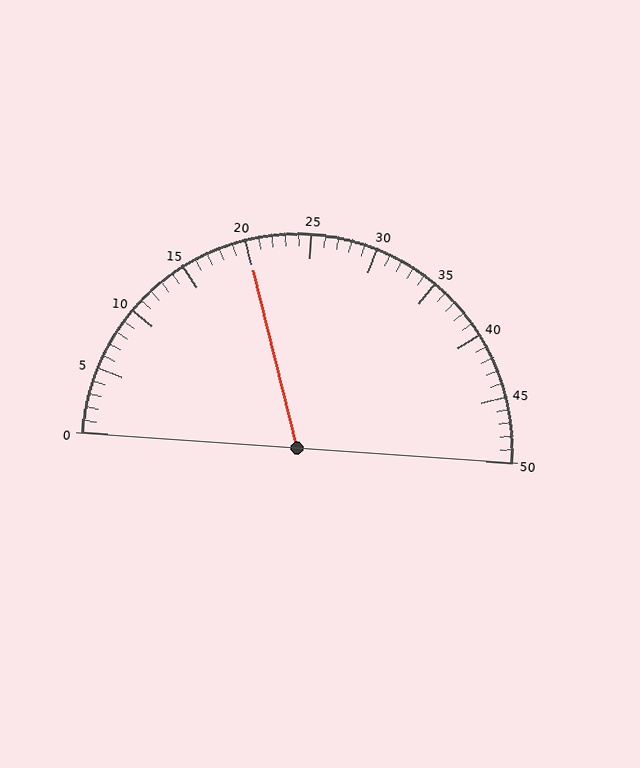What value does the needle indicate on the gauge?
The needle indicates approximately 20.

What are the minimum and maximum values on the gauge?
The gauge ranges from 0 to 50.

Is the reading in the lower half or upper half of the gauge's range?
The reading is in the lower half of the range (0 to 50).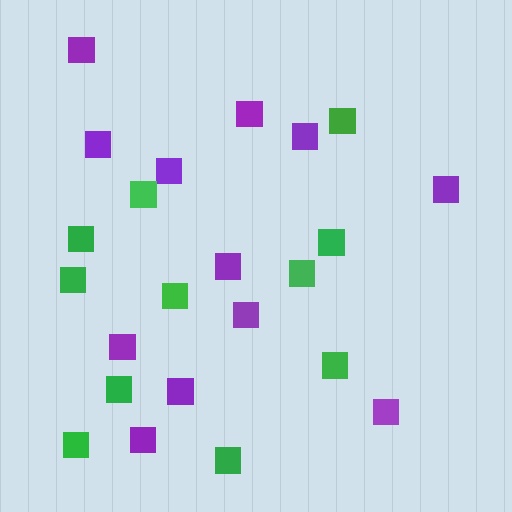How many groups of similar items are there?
There are 2 groups: one group of purple squares (12) and one group of green squares (11).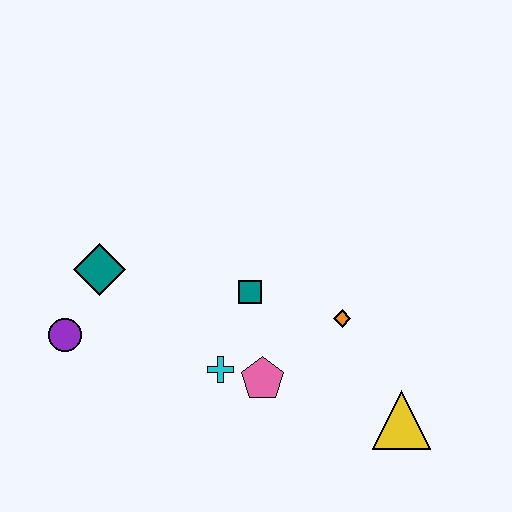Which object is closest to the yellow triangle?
The orange diamond is closest to the yellow triangle.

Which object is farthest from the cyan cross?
The yellow triangle is farthest from the cyan cross.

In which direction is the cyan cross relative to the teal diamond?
The cyan cross is to the right of the teal diamond.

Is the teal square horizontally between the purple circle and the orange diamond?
Yes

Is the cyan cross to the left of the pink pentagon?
Yes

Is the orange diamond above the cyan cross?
Yes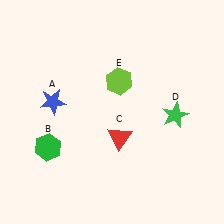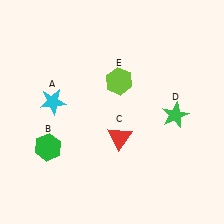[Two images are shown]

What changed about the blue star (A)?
In Image 1, A is blue. In Image 2, it changed to cyan.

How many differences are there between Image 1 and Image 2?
There is 1 difference between the two images.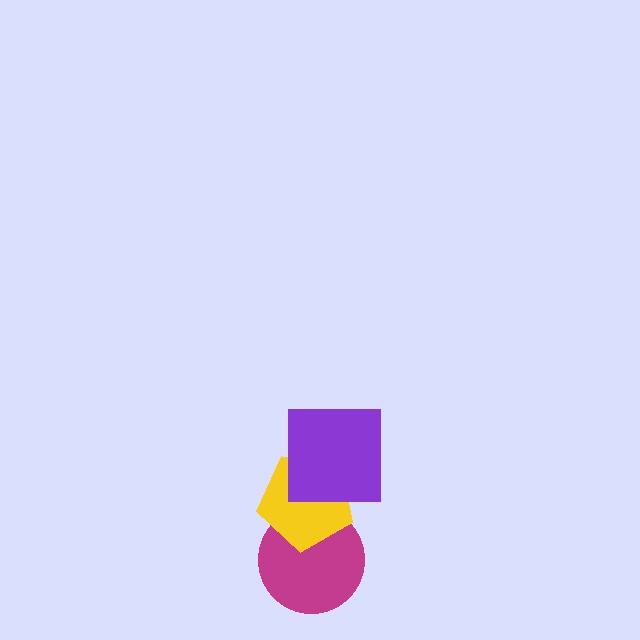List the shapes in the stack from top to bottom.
From top to bottom: the purple square, the yellow pentagon, the magenta circle.